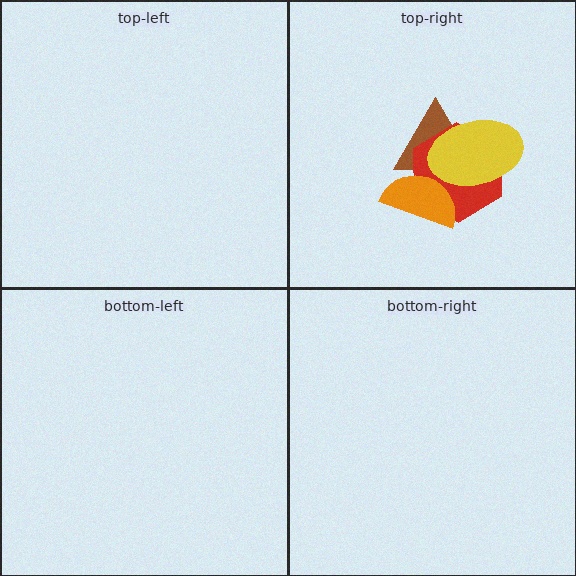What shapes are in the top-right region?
The brown triangle, the red hexagon, the orange semicircle, the yellow ellipse.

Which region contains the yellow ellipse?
The top-right region.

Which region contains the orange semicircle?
The top-right region.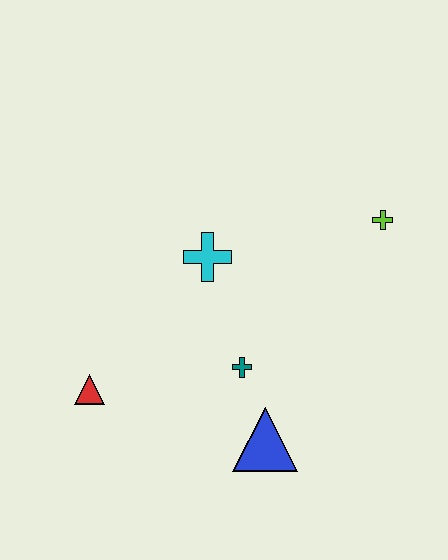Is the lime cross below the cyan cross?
No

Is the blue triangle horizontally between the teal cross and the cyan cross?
No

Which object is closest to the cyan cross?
The teal cross is closest to the cyan cross.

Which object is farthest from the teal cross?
The lime cross is farthest from the teal cross.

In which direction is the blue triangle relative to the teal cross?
The blue triangle is below the teal cross.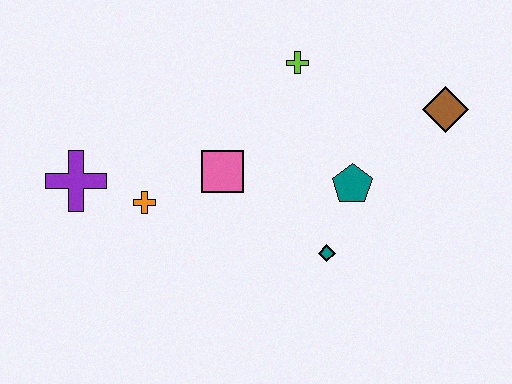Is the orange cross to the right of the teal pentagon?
No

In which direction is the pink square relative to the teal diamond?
The pink square is to the left of the teal diamond.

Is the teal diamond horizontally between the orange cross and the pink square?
No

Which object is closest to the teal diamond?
The teal pentagon is closest to the teal diamond.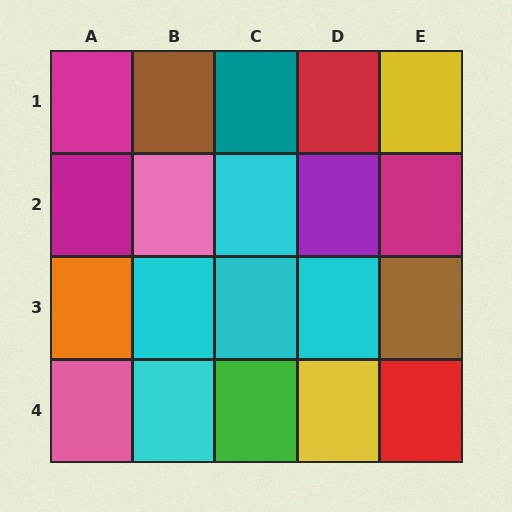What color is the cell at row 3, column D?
Cyan.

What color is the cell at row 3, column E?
Brown.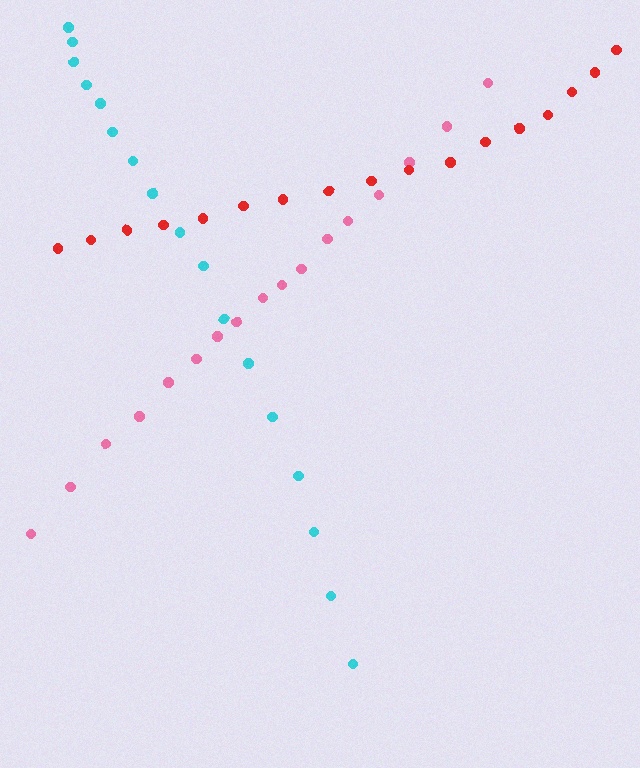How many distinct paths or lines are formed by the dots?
There are 3 distinct paths.